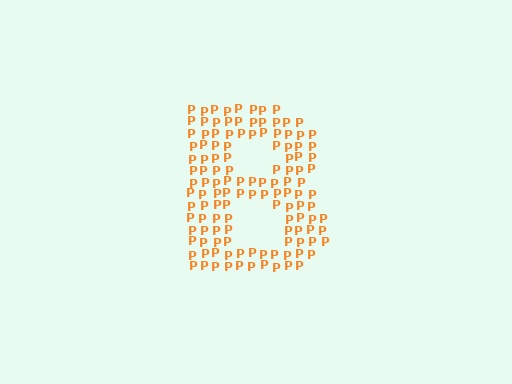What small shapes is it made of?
It is made of small letter P's.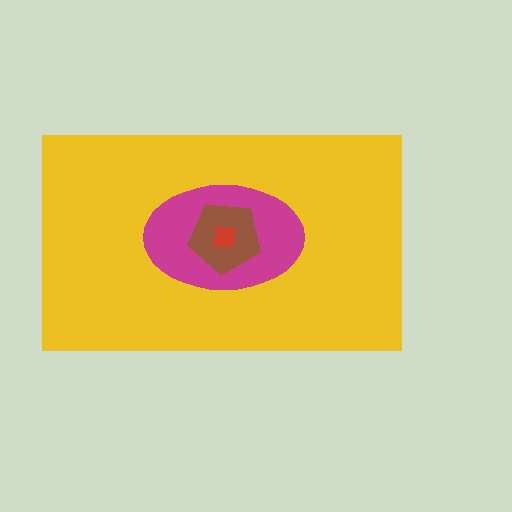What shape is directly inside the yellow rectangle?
The magenta ellipse.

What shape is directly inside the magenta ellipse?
The brown pentagon.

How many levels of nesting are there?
4.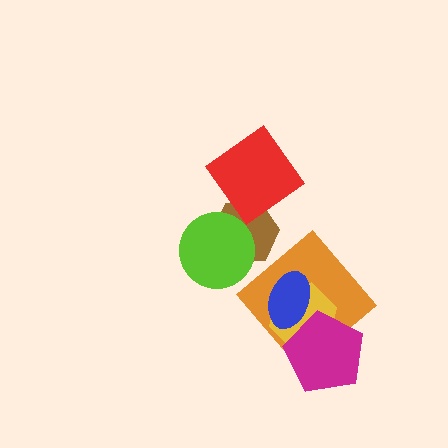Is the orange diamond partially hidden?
Yes, it is partially covered by another shape.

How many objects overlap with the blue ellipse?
3 objects overlap with the blue ellipse.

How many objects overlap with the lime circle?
1 object overlaps with the lime circle.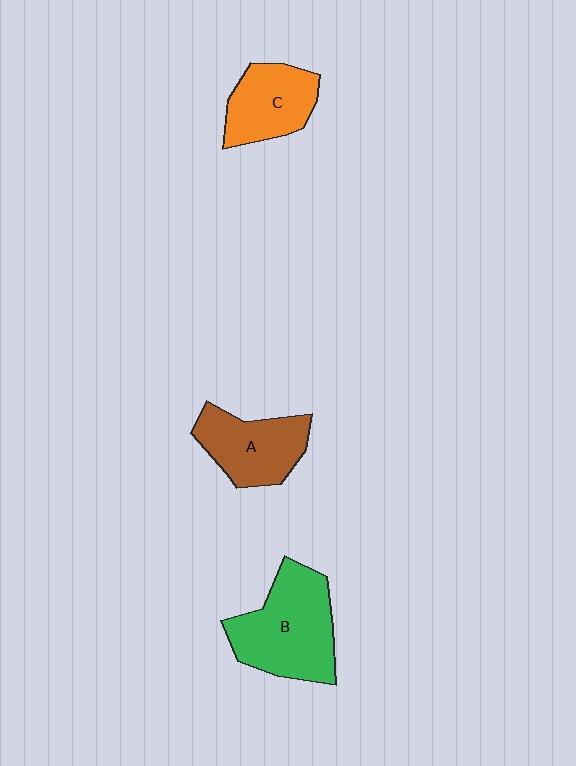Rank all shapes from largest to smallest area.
From largest to smallest: B (green), A (brown), C (orange).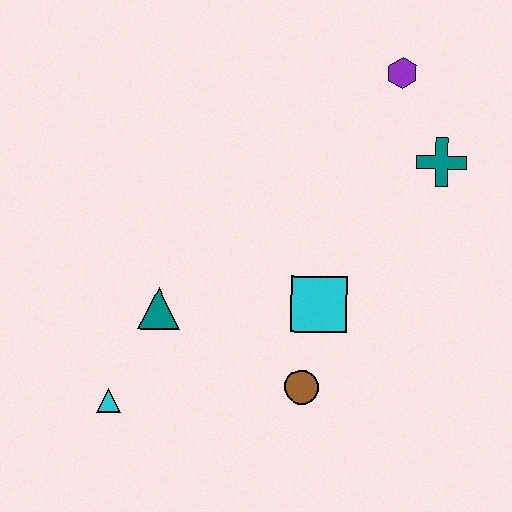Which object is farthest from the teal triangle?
The purple hexagon is farthest from the teal triangle.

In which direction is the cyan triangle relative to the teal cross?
The cyan triangle is to the left of the teal cross.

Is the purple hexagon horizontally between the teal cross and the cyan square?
Yes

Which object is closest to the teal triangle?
The cyan triangle is closest to the teal triangle.